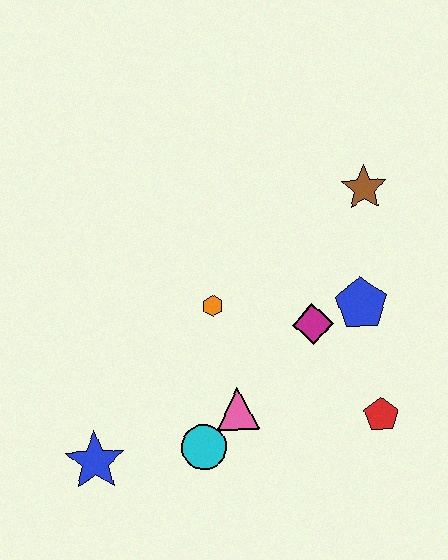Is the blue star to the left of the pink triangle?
Yes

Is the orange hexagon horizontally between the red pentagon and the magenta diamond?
No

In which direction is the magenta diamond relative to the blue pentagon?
The magenta diamond is to the left of the blue pentagon.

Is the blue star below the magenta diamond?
Yes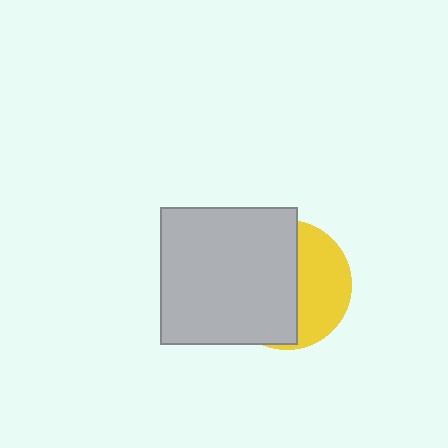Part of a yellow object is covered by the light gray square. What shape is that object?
It is a circle.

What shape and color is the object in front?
The object in front is a light gray square.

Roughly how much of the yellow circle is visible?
A small part of it is visible (roughly 41%).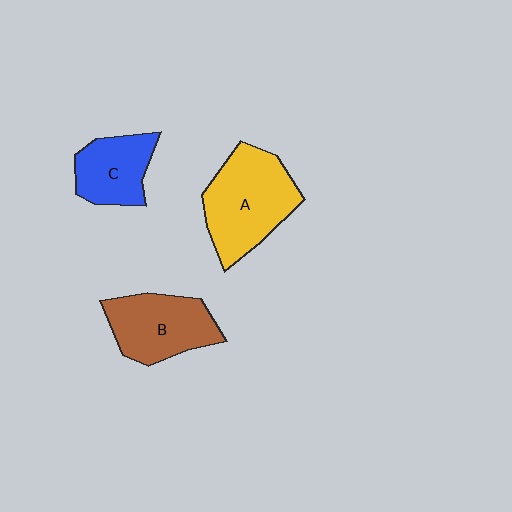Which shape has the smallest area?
Shape C (blue).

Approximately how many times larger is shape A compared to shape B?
Approximately 1.2 times.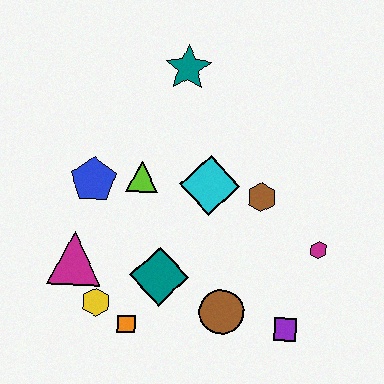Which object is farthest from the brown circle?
The teal star is farthest from the brown circle.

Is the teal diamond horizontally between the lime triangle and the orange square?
No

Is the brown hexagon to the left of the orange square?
No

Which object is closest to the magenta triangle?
The yellow hexagon is closest to the magenta triangle.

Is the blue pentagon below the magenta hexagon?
No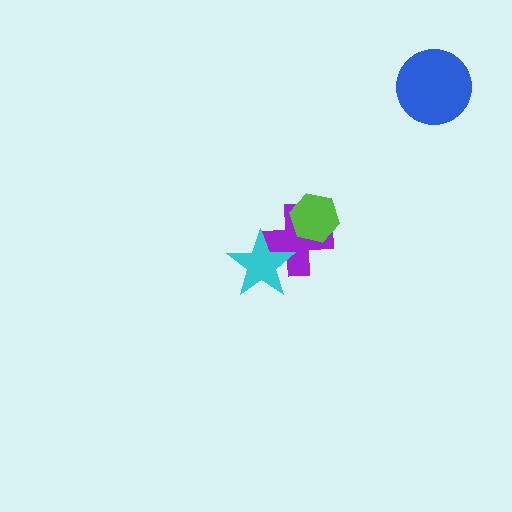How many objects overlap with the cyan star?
1 object overlaps with the cyan star.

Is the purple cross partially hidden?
Yes, it is partially covered by another shape.